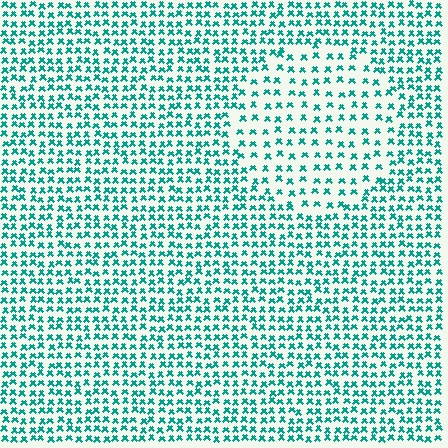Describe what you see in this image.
The image contains small teal elements arranged at two different densities. A circle-shaped region is visible where the elements are less densely packed than the surrounding area.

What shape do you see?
I see a circle.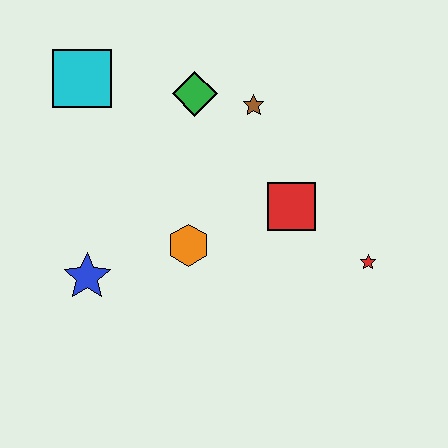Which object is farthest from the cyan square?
The red star is farthest from the cyan square.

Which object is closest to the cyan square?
The green diamond is closest to the cyan square.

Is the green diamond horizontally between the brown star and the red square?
No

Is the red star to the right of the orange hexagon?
Yes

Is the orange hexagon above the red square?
No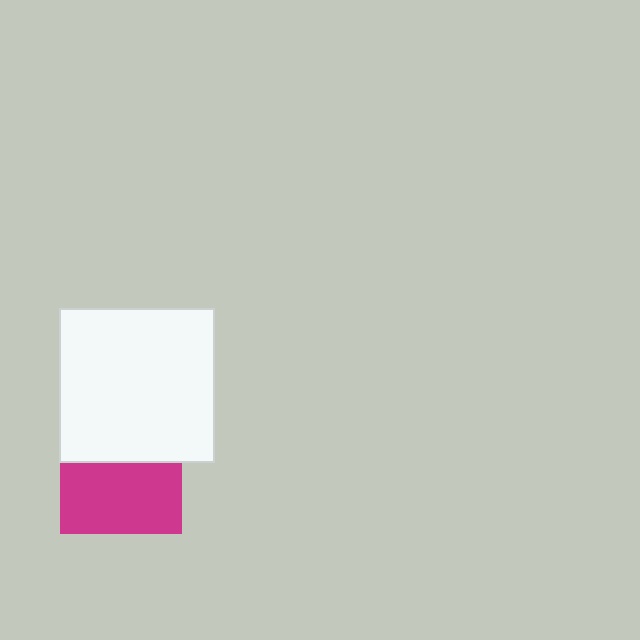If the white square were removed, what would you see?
You would see the complete magenta square.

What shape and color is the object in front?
The object in front is a white square.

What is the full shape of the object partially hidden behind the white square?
The partially hidden object is a magenta square.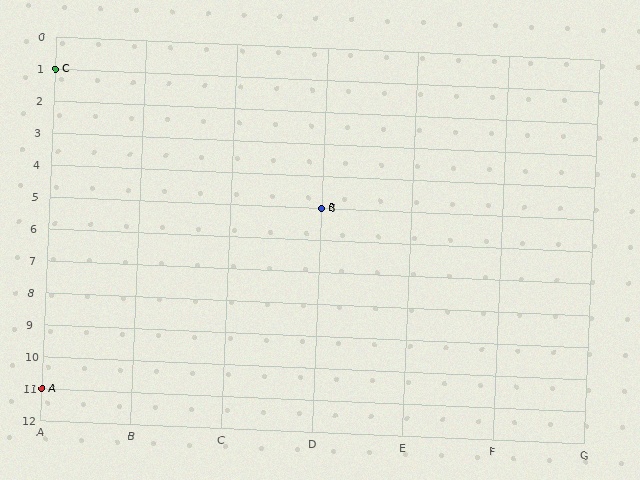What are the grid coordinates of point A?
Point A is at grid coordinates (A, 11).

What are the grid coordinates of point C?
Point C is at grid coordinates (A, 1).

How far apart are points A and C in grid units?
Points A and C are 10 rows apart.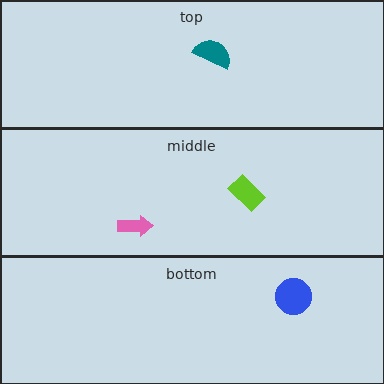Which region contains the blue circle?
The bottom region.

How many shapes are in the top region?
1.